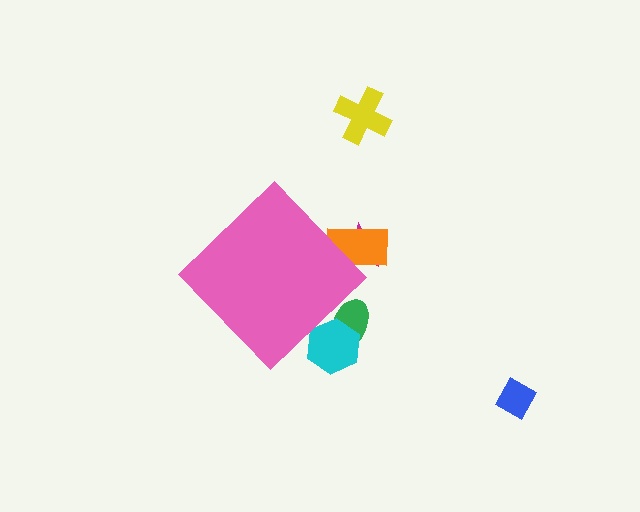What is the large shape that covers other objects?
A pink diamond.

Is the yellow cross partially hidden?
No, the yellow cross is fully visible.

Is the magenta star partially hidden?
Yes, the magenta star is partially hidden behind the pink diamond.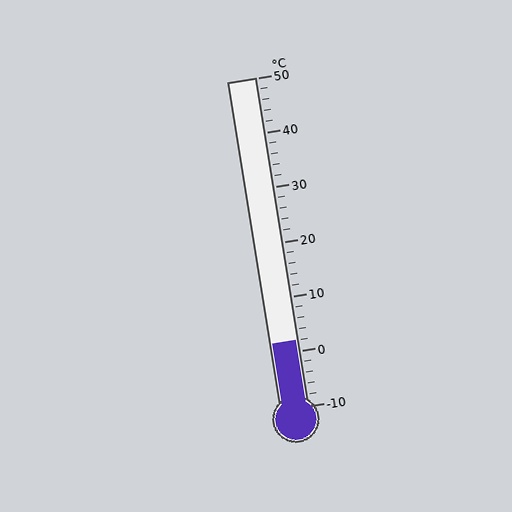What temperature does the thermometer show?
The thermometer shows approximately 2°C.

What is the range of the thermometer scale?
The thermometer scale ranges from -10°C to 50°C.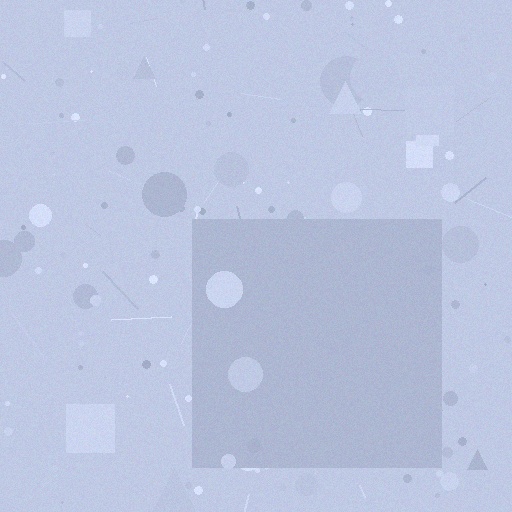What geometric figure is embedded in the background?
A square is embedded in the background.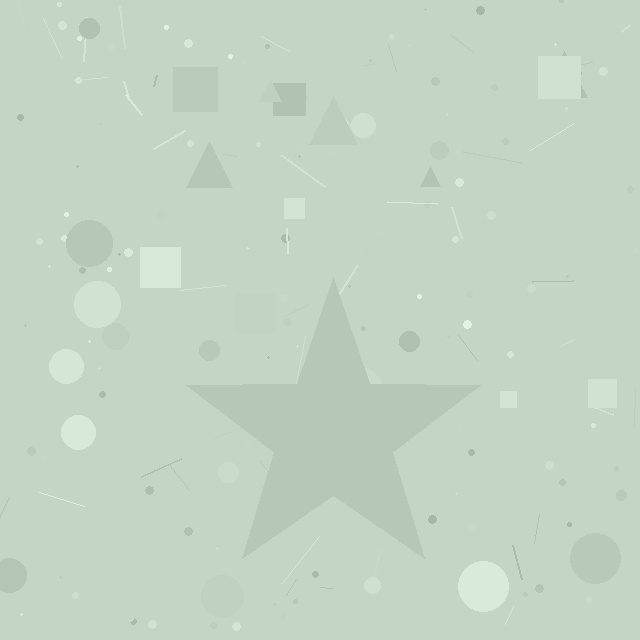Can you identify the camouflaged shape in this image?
The camouflaged shape is a star.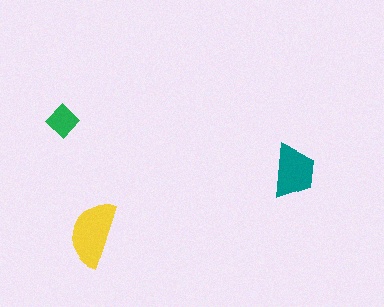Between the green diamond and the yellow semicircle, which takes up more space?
The yellow semicircle.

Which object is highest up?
The green diamond is topmost.